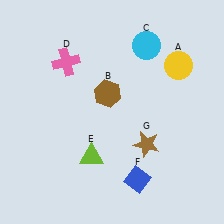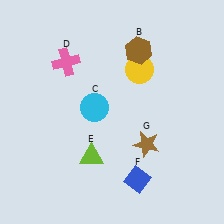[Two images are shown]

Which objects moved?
The objects that moved are: the yellow circle (A), the brown hexagon (B), the cyan circle (C).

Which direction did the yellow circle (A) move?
The yellow circle (A) moved left.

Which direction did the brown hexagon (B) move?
The brown hexagon (B) moved up.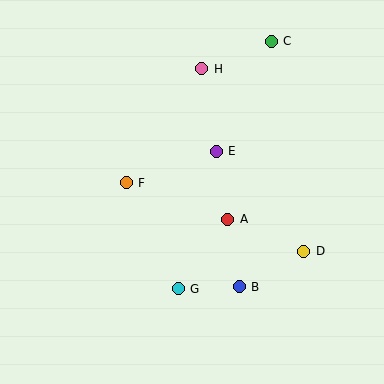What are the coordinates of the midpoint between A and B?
The midpoint between A and B is at (234, 253).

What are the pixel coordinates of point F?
Point F is at (126, 183).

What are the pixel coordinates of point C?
Point C is at (271, 41).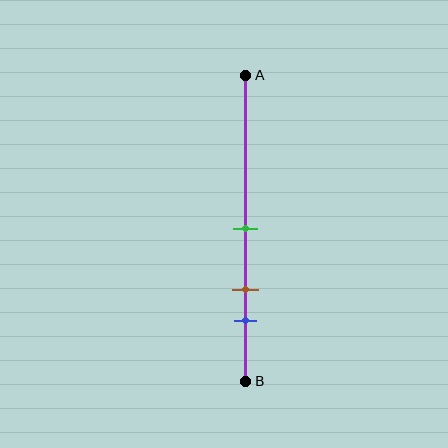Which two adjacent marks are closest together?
The brown and blue marks are the closest adjacent pair.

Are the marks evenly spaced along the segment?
Yes, the marks are approximately evenly spaced.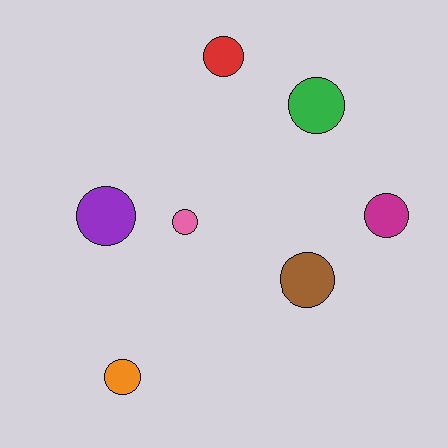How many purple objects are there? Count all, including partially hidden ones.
There is 1 purple object.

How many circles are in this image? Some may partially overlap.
There are 7 circles.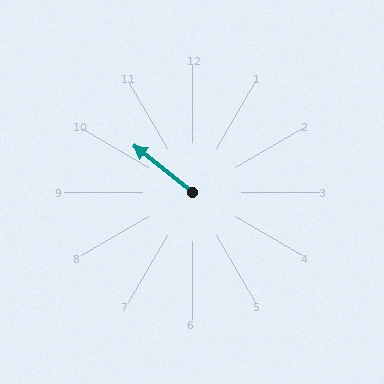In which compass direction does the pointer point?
Northwest.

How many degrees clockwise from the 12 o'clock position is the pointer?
Approximately 309 degrees.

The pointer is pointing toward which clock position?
Roughly 10 o'clock.